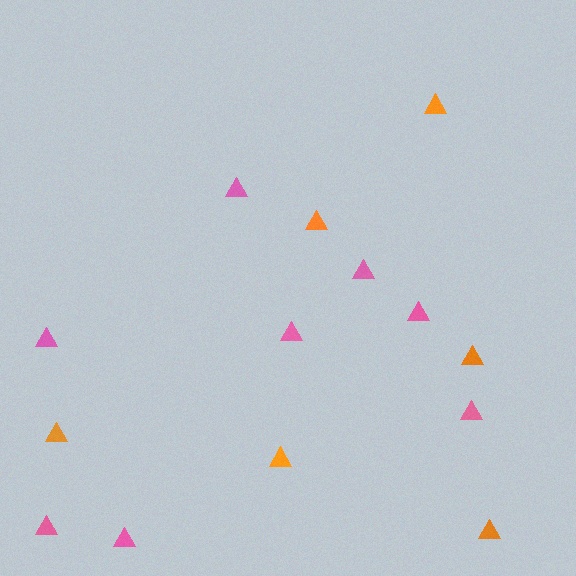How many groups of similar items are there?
There are 2 groups: one group of orange triangles (6) and one group of pink triangles (8).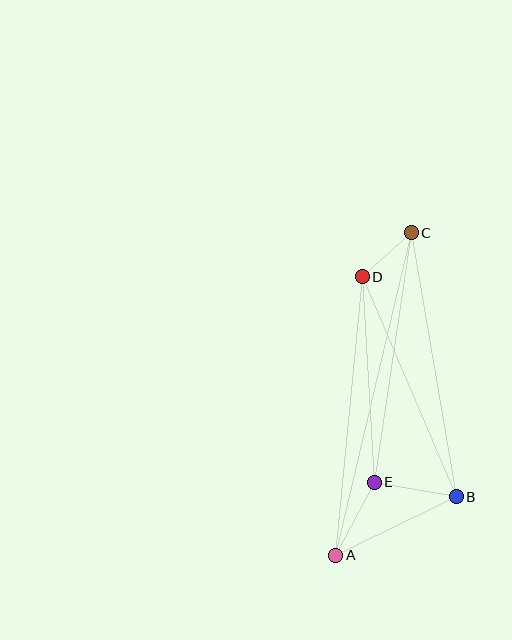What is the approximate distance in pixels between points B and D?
The distance between B and D is approximately 239 pixels.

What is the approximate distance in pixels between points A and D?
The distance between A and D is approximately 280 pixels.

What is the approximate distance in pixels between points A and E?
The distance between A and E is approximately 83 pixels.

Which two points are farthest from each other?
Points A and C are farthest from each other.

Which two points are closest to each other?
Points C and D are closest to each other.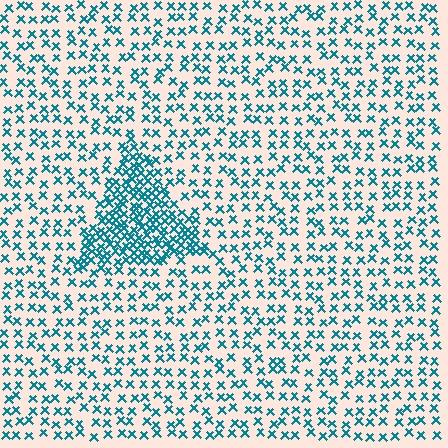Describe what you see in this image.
The image contains small teal elements arranged at two different densities. A triangle-shaped region is visible where the elements are more densely packed than the surrounding area.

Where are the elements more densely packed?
The elements are more densely packed inside the triangle boundary.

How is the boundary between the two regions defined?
The boundary is defined by a change in element density (approximately 2.5x ratio). All elements are the same color, size, and shape.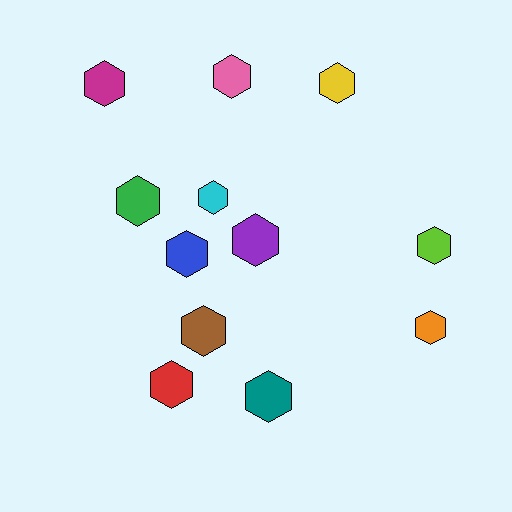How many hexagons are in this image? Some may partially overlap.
There are 12 hexagons.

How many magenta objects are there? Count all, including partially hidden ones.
There is 1 magenta object.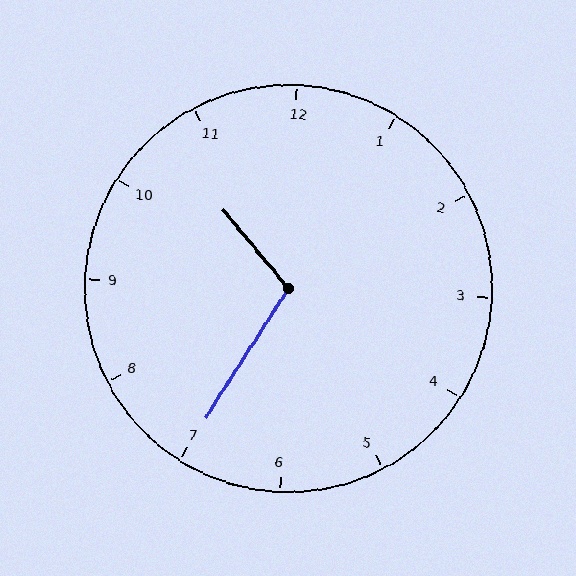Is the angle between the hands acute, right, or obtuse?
It is obtuse.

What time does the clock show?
10:35.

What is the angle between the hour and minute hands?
Approximately 108 degrees.